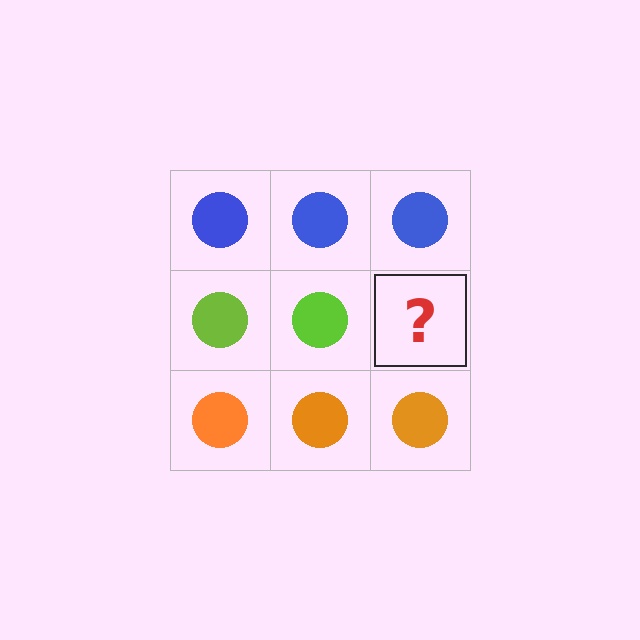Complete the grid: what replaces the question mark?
The question mark should be replaced with a lime circle.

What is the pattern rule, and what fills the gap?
The rule is that each row has a consistent color. The gap should be filled with a lime circle.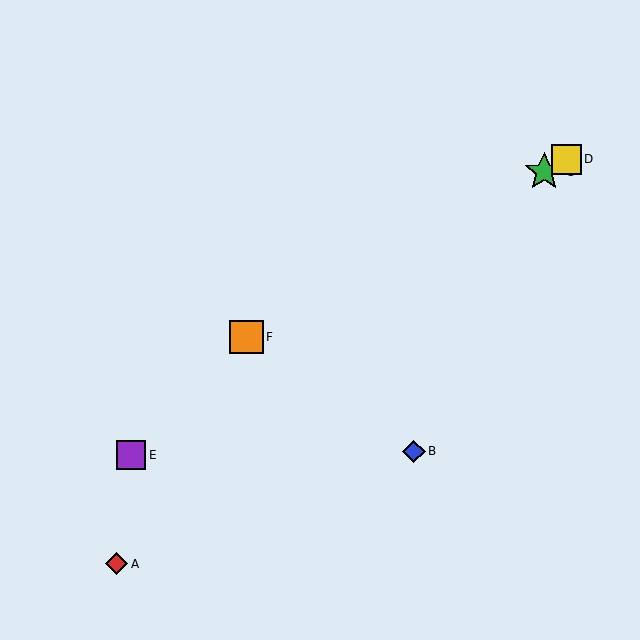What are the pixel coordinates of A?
Object A is at (116, 564).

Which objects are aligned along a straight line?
Objects C, D, F are aligned along a straight line.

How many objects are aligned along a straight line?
3 objects (C, D, F) are aligned along a straight line.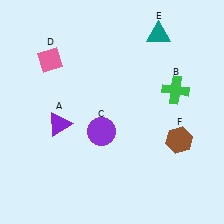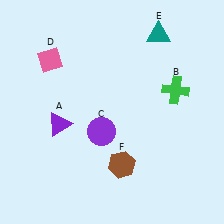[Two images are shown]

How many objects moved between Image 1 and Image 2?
1 object moved between the two images.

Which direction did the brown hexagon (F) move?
The brown hexagon (F) moved left.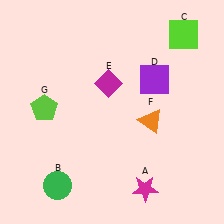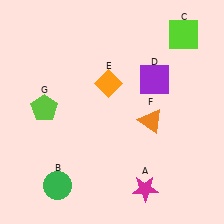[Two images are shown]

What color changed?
The diamond (E) changed from magenta in Image 1 to orange in Image 2.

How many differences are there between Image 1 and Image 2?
There is 1 difference between the two images.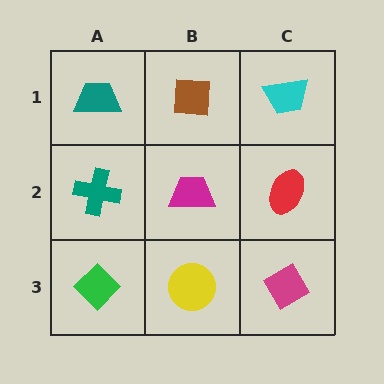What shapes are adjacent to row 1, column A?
A teal cross (row 2, column A), a brown square (row 1, column B).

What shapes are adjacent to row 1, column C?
A red ellipse (row 2, column C), a brown square (row 1, column B).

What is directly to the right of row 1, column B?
A cyan trapezoid.